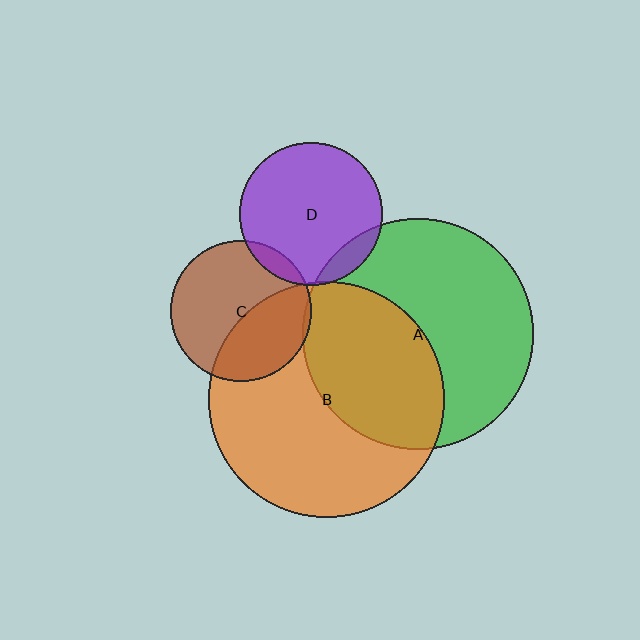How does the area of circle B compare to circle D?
Approximately 2.7 times.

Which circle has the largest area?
Circle B (orange).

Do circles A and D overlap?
Yes.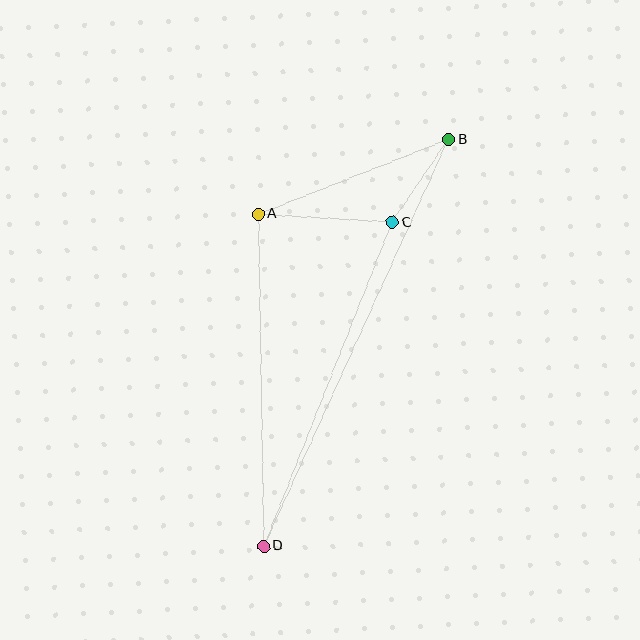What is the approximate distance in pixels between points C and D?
The distance between C and D is approximately 348 pixels.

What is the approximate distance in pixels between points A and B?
The distance between A and B is approximately 204 pixels.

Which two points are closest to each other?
Points B and C are closest to each other.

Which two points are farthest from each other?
Points B and D are farthest from each other.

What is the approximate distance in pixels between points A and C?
The distance between A and C is approximately 134 pixels.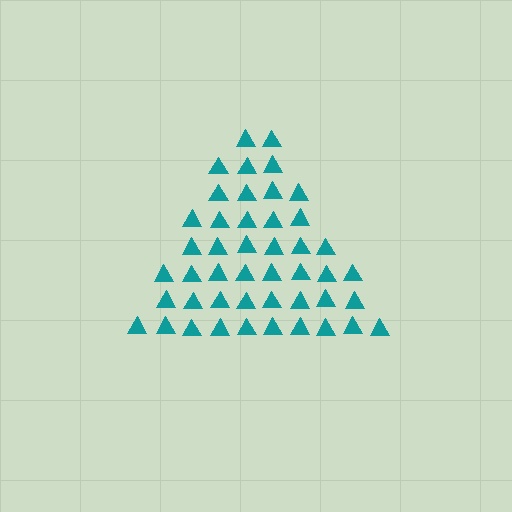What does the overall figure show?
The overall figure shows a triangle.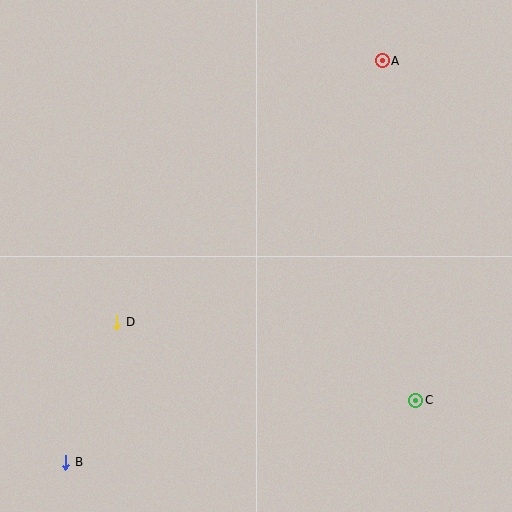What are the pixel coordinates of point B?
Point B is at (66, 462).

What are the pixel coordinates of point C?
Point C is at (416, 400).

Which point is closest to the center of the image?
Point D at (117, 322) is closest to the center.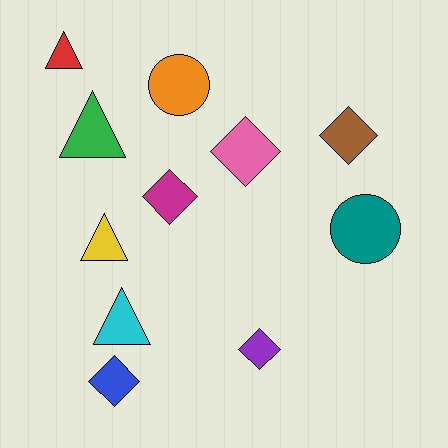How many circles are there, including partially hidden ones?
There are 2 circles.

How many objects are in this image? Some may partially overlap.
There are 11 objects.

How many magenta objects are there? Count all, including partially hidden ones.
There is 1 magenta object.